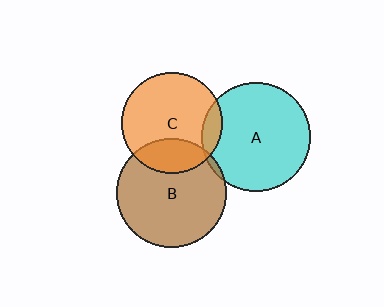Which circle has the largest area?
Circle B (brown).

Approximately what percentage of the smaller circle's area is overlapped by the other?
Approximately 10%.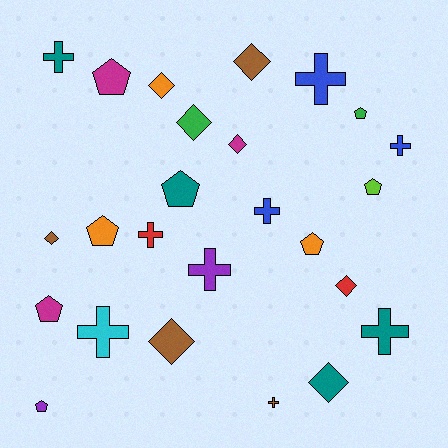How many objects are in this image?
There are 25 objects.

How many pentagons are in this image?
There are 8 pentagons.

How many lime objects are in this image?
There is 1 lime object.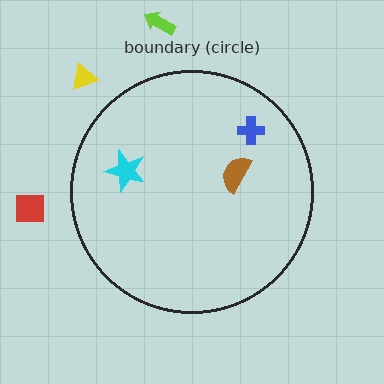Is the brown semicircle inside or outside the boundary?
Inside.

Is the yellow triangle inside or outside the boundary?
Outside.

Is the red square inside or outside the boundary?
Outside.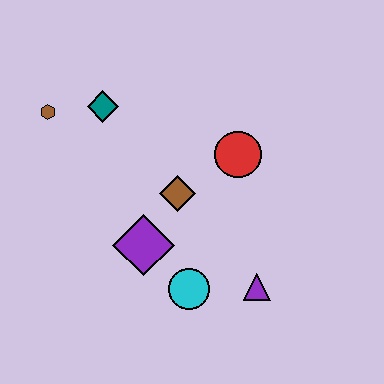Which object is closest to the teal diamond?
The brown hexagon is closest to the teal diamond.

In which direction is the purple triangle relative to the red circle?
The purple triangle is below the red circle.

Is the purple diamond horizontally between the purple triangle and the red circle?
No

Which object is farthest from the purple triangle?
The brown hexagon is farthest from the purple triangle.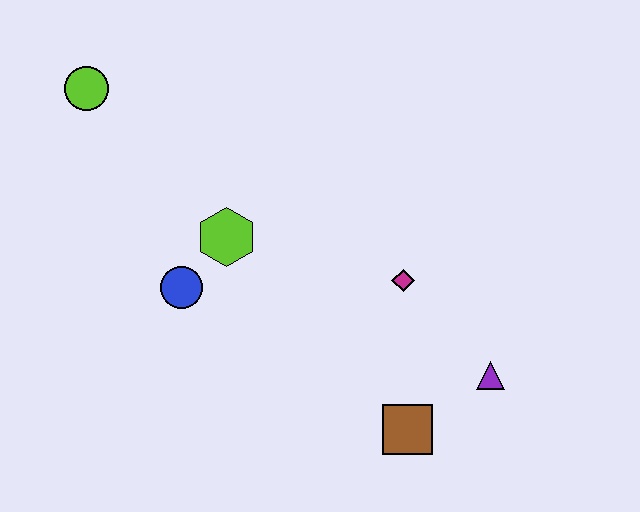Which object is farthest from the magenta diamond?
The lime circle is farthest from the magenta diamond.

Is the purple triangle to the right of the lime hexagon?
Yes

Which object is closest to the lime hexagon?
The blue circle is closest to the lime hexagon.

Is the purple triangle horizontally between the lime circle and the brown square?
No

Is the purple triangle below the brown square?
No